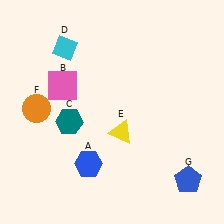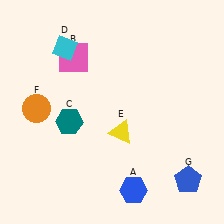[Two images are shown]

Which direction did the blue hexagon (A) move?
The blue hexagon (A) moved right.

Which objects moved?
The objects that moved are: the blue hexagon (A), the pink square (B).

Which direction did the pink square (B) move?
The pink square (B) moved up.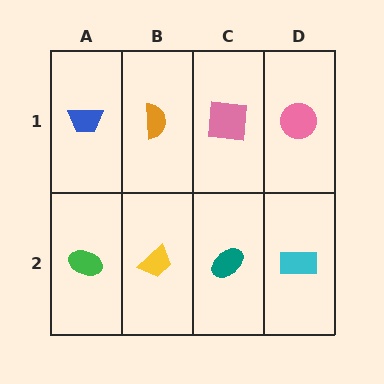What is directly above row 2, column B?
An orange semicircle.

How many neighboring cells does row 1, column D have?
2.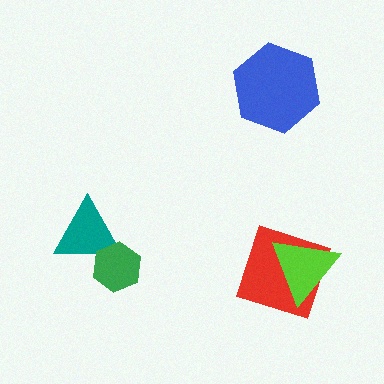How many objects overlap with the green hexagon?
1 object overlaps with the green hexagon.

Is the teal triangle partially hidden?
Yes, it is partially covered by another shape.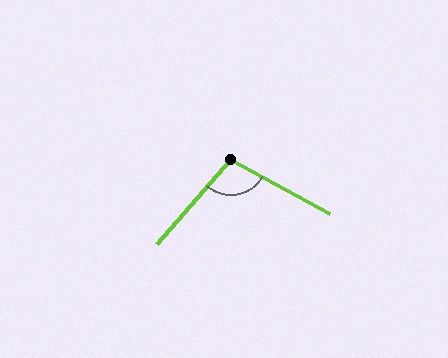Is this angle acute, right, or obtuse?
It is obtuse.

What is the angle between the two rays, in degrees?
Approximately 103 degrees.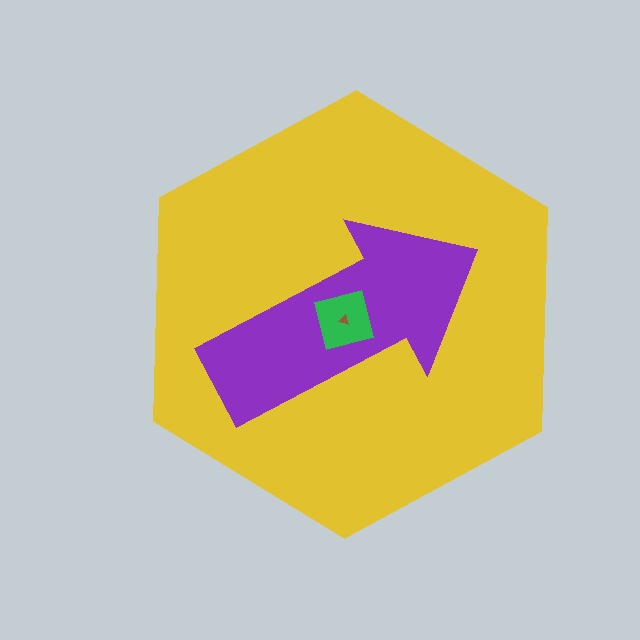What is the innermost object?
The brown triangle.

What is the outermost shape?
The yellow hexagon.